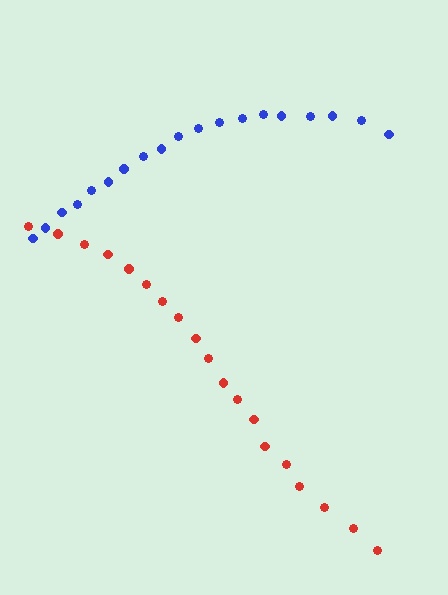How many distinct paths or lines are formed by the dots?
There are 2 distinct paths.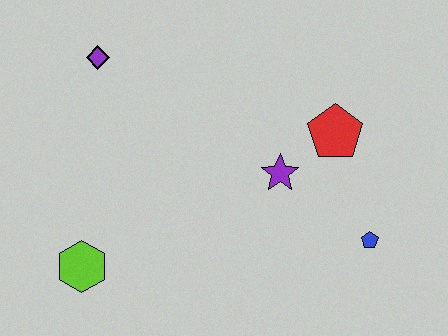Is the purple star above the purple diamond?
No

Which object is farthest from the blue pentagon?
The purple diamond is farthest from the blue pentagon.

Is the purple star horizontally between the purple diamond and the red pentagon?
Yes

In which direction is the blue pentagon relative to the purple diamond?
The blue pentagon is to the right of the purple diamond.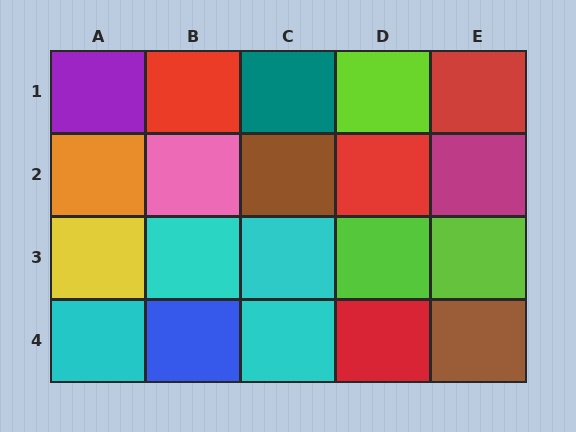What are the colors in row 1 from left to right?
Purple, red, teal, lime, red.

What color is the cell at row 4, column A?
Cyan.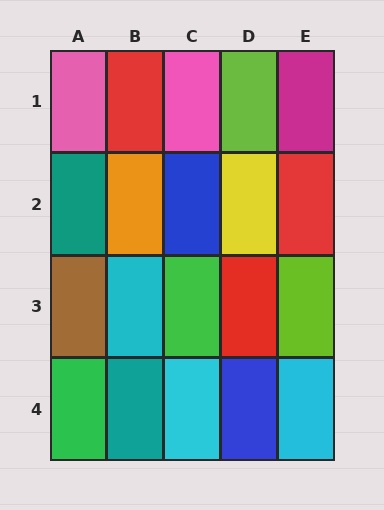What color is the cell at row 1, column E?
Magenta.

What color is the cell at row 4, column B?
Teal.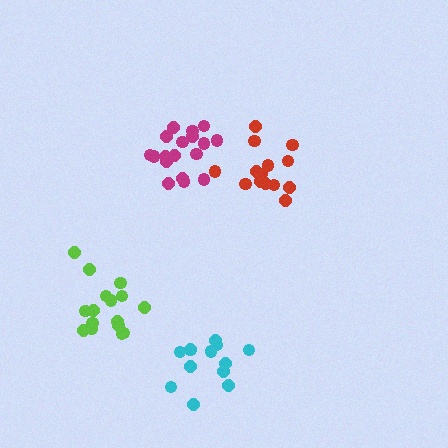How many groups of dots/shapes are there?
There are 4 groups.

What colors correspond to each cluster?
The clusters are colored: magenta, cyan, lime, red.